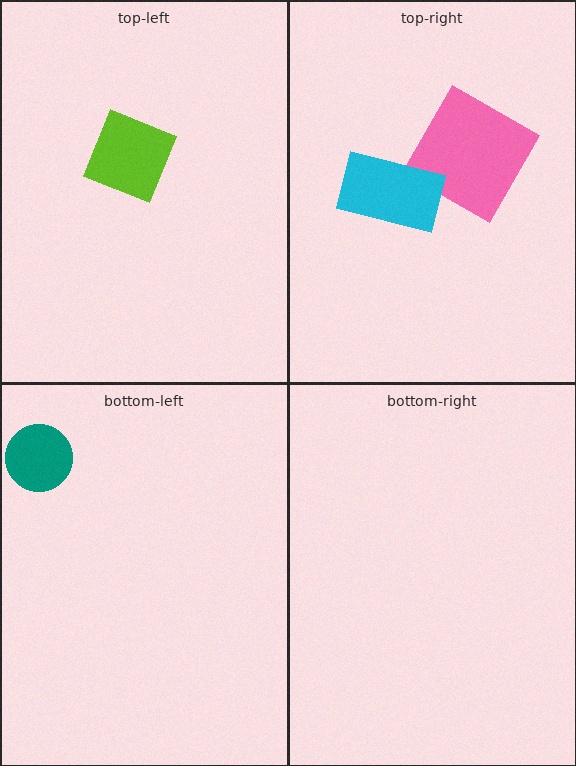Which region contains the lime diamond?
The top-left region.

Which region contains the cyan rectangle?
The top-right region.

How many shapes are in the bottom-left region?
1.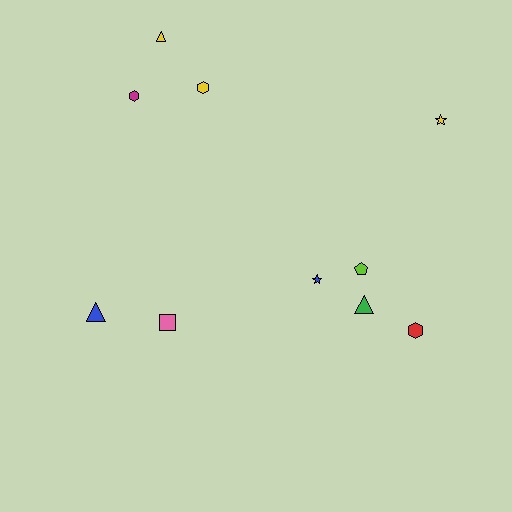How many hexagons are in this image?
There are 3 hexagons.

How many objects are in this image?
There are 10 objects.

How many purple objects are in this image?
There are no purple objects.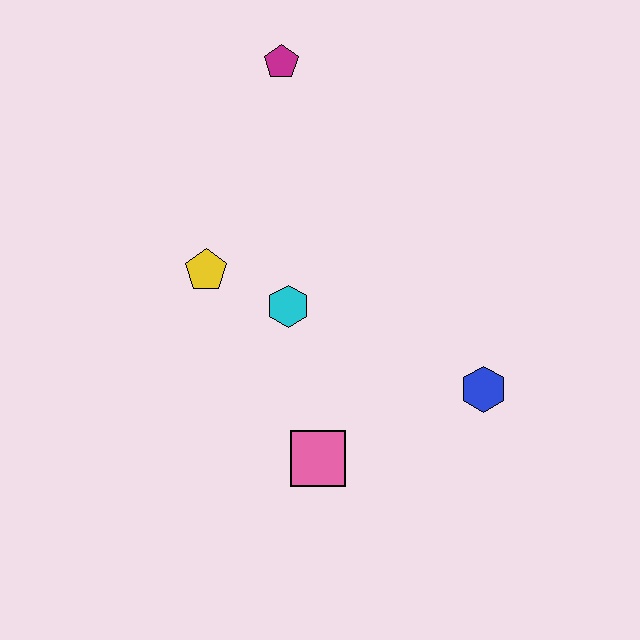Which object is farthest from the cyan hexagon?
The magenta pentagon is farthest from the cyan hexagon.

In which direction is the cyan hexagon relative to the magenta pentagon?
The cyan hexagon is below the magenta pentagon.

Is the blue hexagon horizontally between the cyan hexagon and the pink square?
No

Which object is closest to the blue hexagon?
The pink square is closest to the blue hexagon.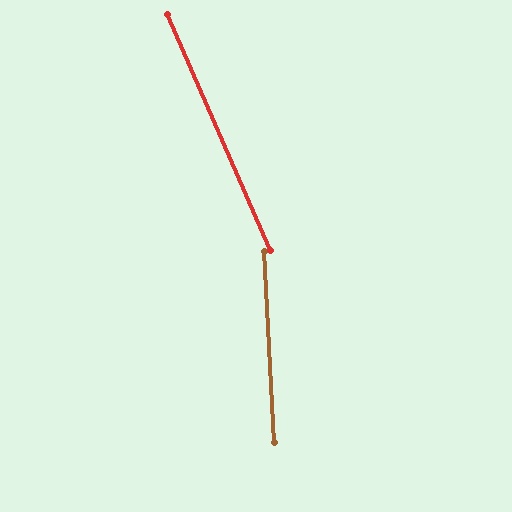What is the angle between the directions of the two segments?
Approximately 21 degrees.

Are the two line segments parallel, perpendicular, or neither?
Neither parallel nor perpendicular — they differ by about 21°.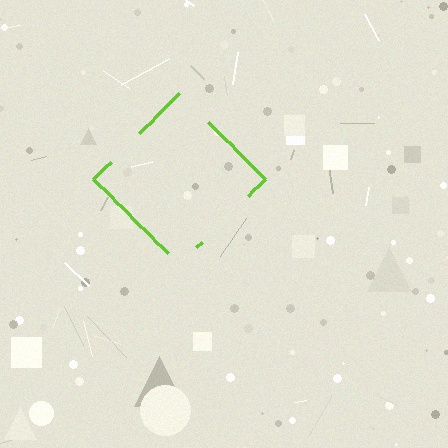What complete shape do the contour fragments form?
The contour fragments form a diamond.